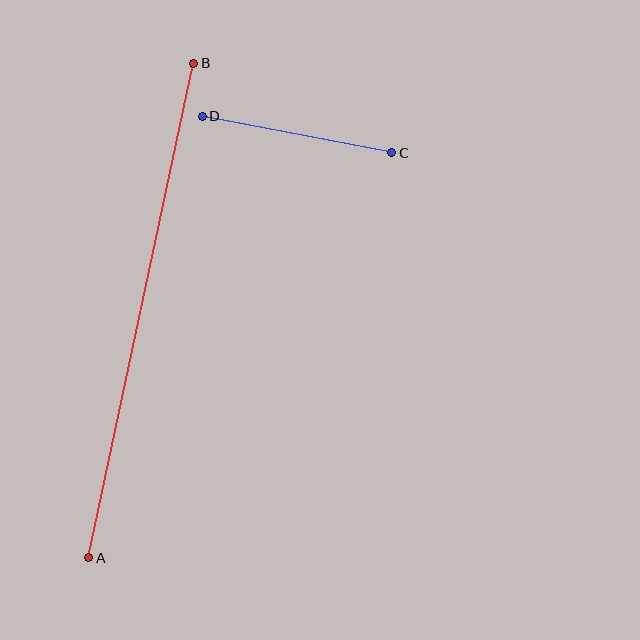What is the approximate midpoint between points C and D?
The midpoint is at approximately (297, 135) pixels.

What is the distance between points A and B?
The distance is approximately 506 pixels.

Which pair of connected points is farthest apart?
Points A and B are farthest apart.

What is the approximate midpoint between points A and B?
The midpoint is at approximately (141, 310) pixels.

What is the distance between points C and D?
The distance is approximately 193 pixels.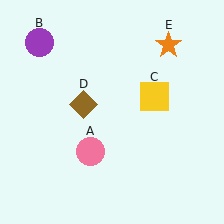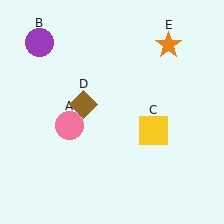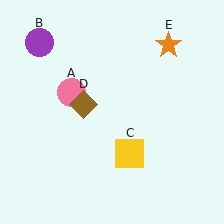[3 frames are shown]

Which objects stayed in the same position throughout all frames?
Purple circle (object B) and brown diamond (object D) and orange star (object E) remained stationary.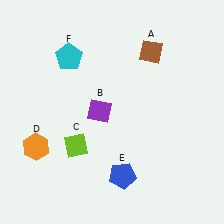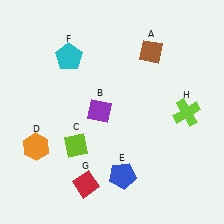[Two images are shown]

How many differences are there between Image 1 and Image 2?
There are 2 differences between the two images.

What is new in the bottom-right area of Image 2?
A lime cross (H) was added in the bottom-right area of Image 2.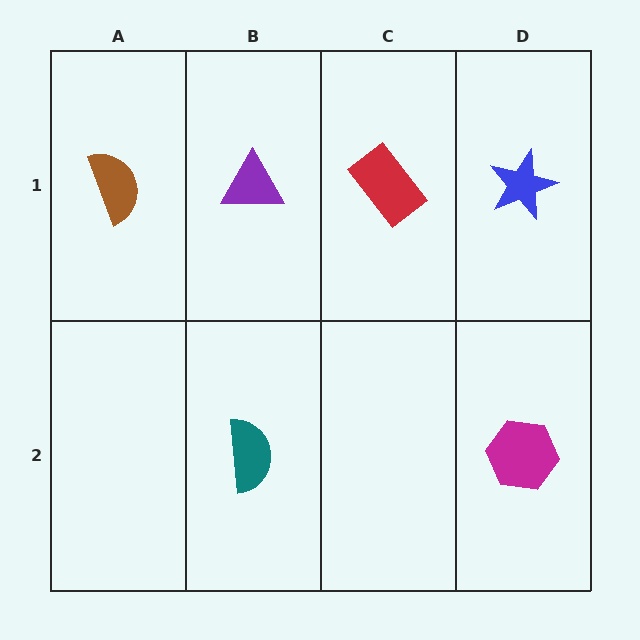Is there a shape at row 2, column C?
No, that cell is empty.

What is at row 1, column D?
A blue star.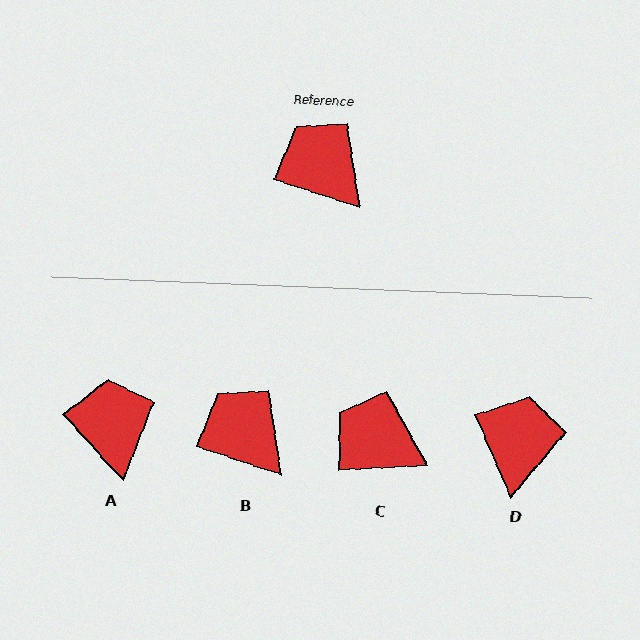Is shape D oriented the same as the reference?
No, it is off by about 49 degrees.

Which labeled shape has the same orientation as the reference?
B.